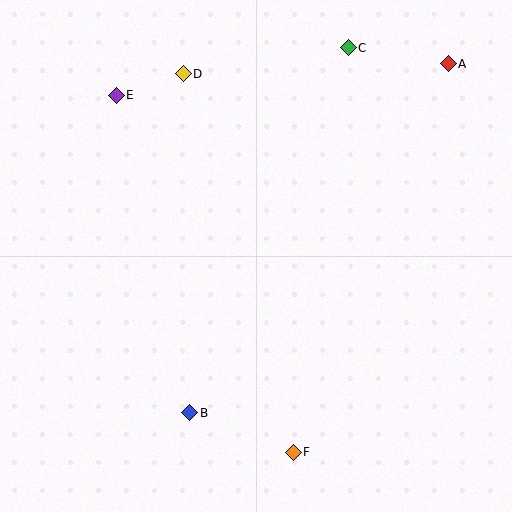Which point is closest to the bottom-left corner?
Point B is closest to the bottom-left corner.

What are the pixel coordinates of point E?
Point E is at (116, 95).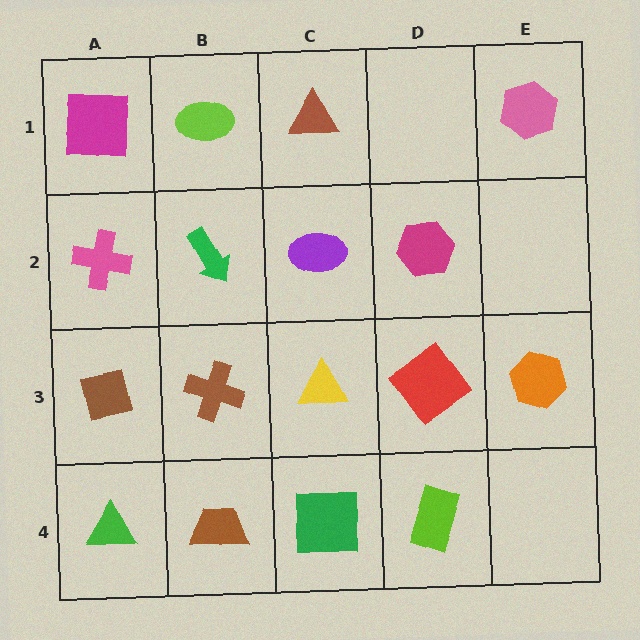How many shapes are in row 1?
4 shapes.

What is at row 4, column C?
A green square.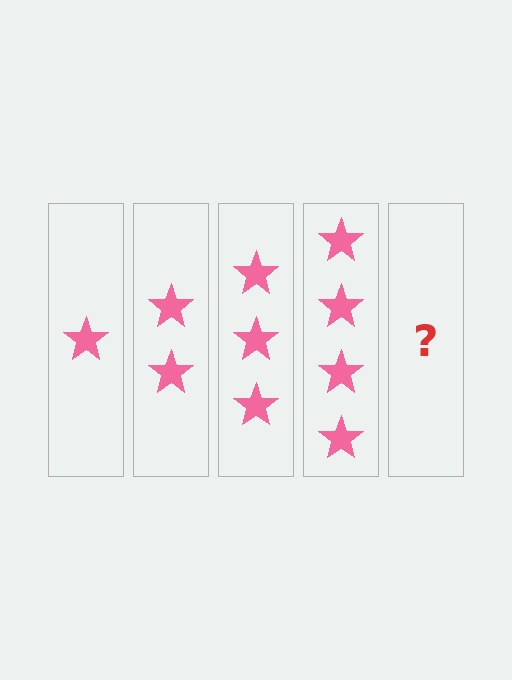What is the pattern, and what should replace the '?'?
The pattern is that each step adds one more star. The '?' should be 5 stars.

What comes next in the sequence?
The next element should be 5 stars.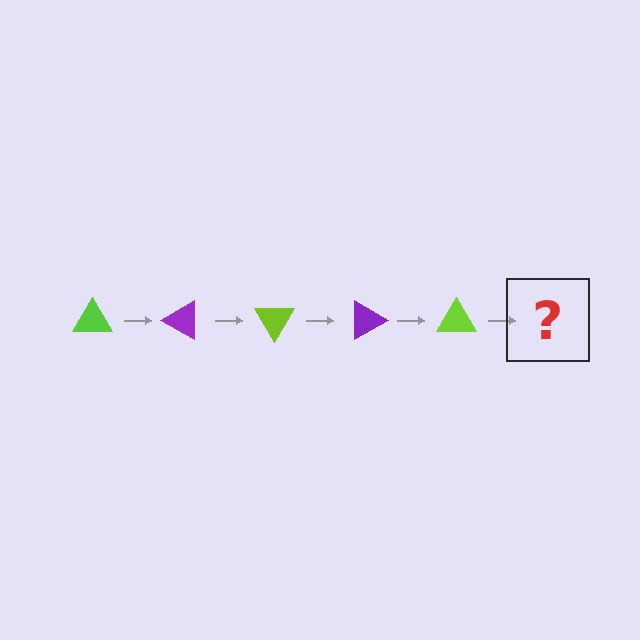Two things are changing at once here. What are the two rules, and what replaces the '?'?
The two rules are that it rotates 30 degrees each step and the color cycles through lime and purple. The '?' should be a purple triangle, rotated 150 degrees from the start.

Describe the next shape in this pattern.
It should be a purple triangle, rotated 150 degrees from the start.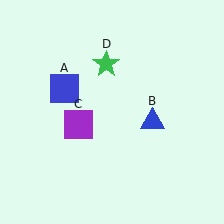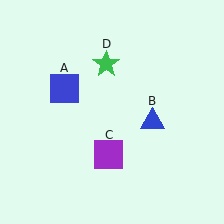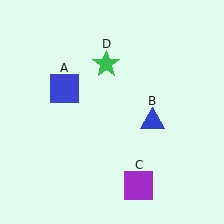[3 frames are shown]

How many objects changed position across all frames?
1 object changed position: purple square (object C).